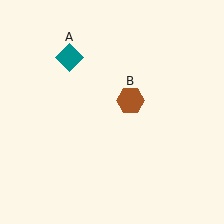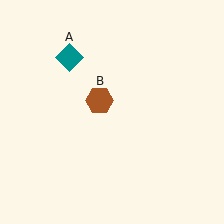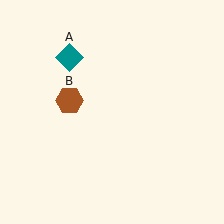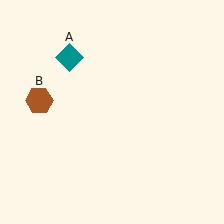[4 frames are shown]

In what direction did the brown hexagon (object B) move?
The brown hexagon (object B) moved left.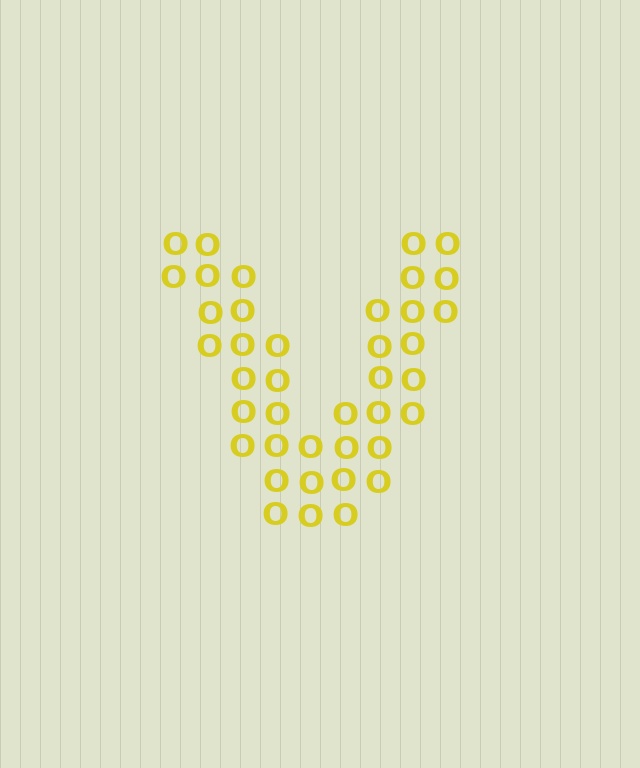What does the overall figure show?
The overall figure shows the letter V.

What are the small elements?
The small elements are letter O's.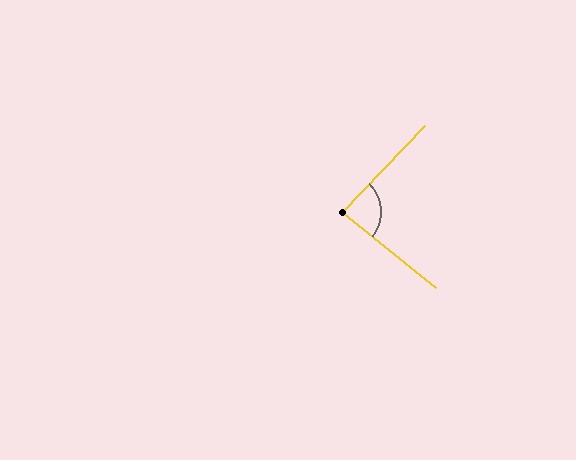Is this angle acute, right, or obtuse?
It is approximately a right angle.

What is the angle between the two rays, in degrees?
Approximately 85 degrees.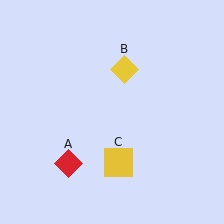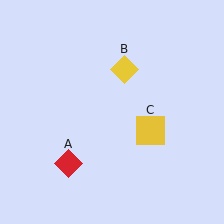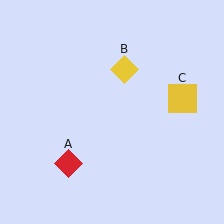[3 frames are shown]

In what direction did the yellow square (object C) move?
The yellow square (object C) moved up and to the right.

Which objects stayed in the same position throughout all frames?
Red diamond (object A) and yellow diamond (object B) remained stationary.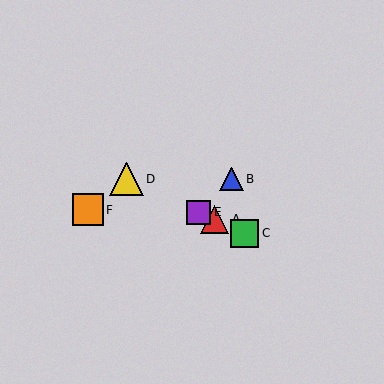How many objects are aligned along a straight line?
4 objects (A, C, D, E) are aligned along a straight line.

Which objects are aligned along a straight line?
Objects A, C, D, E are aligned along a straight line.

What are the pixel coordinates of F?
Object F is at (88, 210).